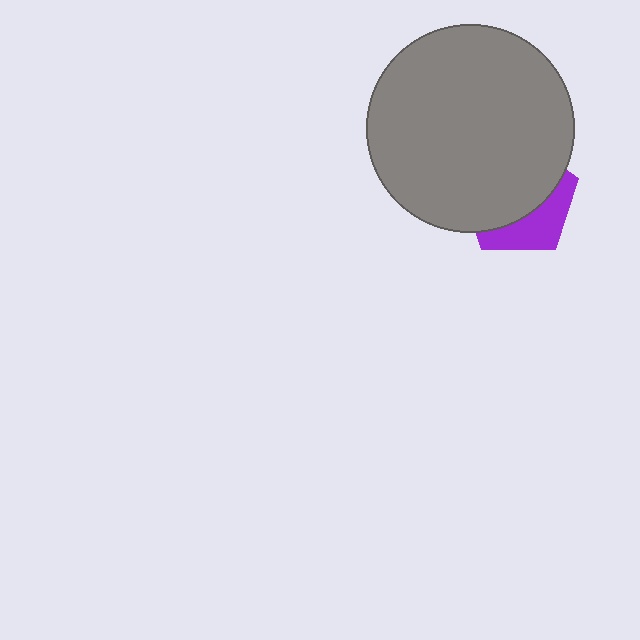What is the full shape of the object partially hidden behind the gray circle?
The partially hidden object is a purple pentagon.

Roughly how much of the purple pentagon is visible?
A small part of it is visible (roughly 34%).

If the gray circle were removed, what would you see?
You would see the complete purple pentagon.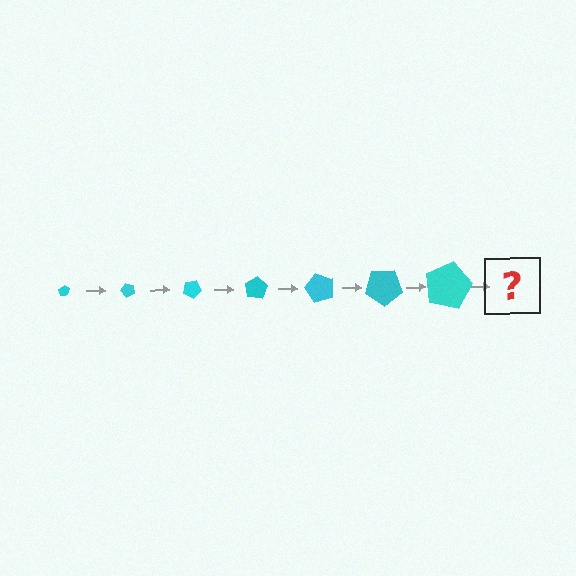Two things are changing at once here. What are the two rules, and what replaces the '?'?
The two rules are that the pentagon grows larger each step and it rotates 50 degrees each step. The '?' should be a pentagon, larger than the previous one and rotated 350 degrees from the start.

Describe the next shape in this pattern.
It should be a pentagon, larger than the previous one and rotated 350 degrees from the start.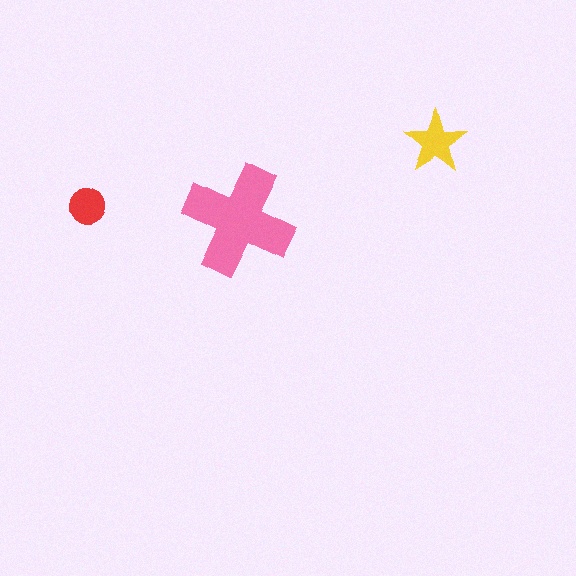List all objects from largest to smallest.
The pink cross, the yellow star, the red circle.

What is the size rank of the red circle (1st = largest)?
3rd.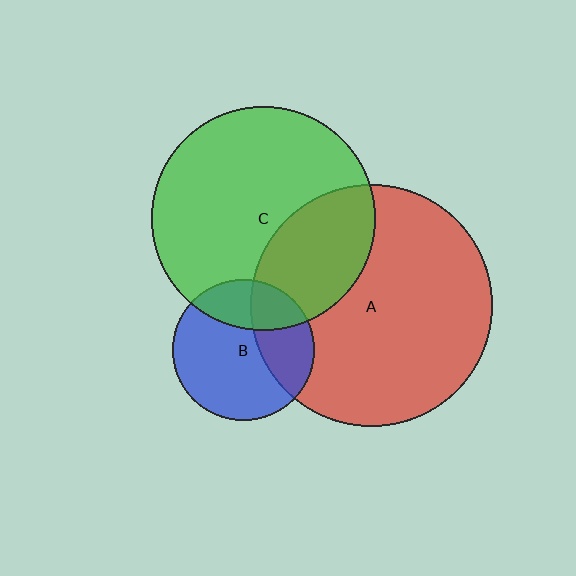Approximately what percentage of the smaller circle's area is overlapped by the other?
Approximately 30%.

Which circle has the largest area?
Circle A (red).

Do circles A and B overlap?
Yes.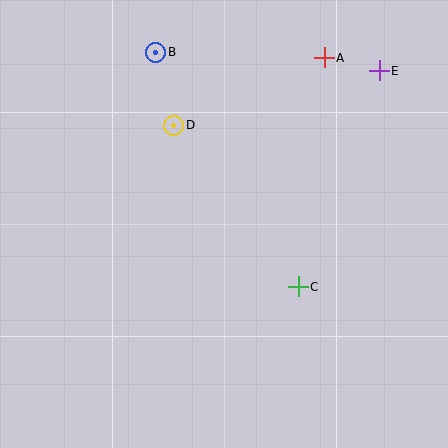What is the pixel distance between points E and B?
The distance between E and B is 224 pixels.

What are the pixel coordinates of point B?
Point B is at (156, 52).